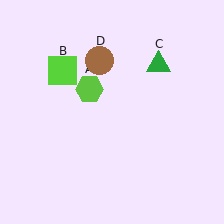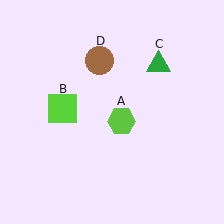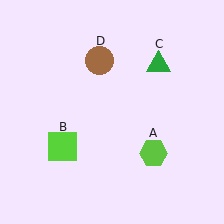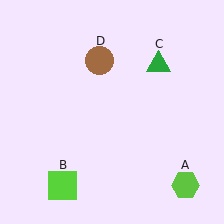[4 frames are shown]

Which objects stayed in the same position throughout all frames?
Green triangle (object C) and brown circle (object D) remained stationary.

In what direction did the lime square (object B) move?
The lime square (object B) moved down.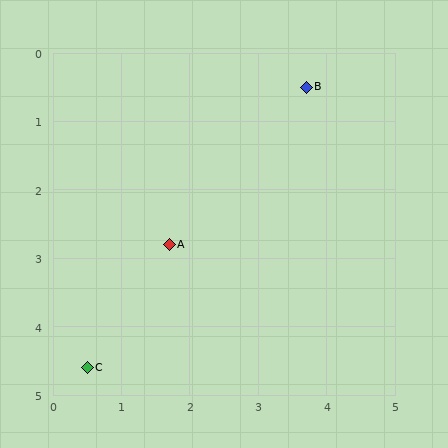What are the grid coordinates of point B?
Point B is at approximately (3.7, 0.5).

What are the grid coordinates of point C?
Point C is at approximately (0.5, 4.6).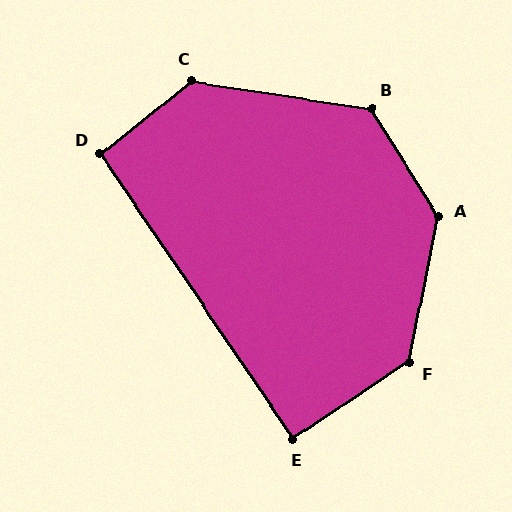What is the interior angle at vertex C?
Approximately 132 degrees (obtuse).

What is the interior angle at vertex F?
Approximately 135 degrees (obtuse).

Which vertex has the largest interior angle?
A, at approximately 137 degrees.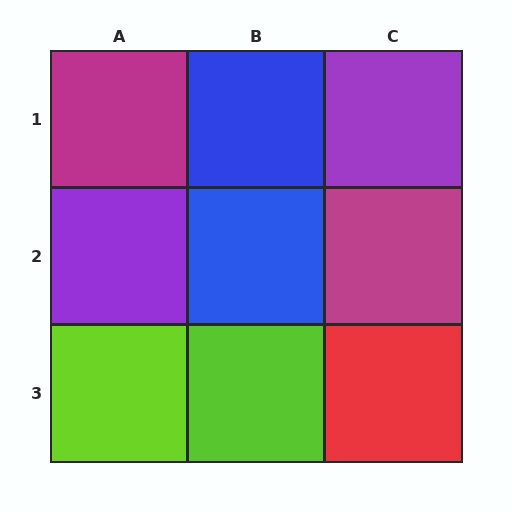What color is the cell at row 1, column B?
Blue.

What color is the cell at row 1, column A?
Magenta.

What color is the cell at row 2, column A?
Purple.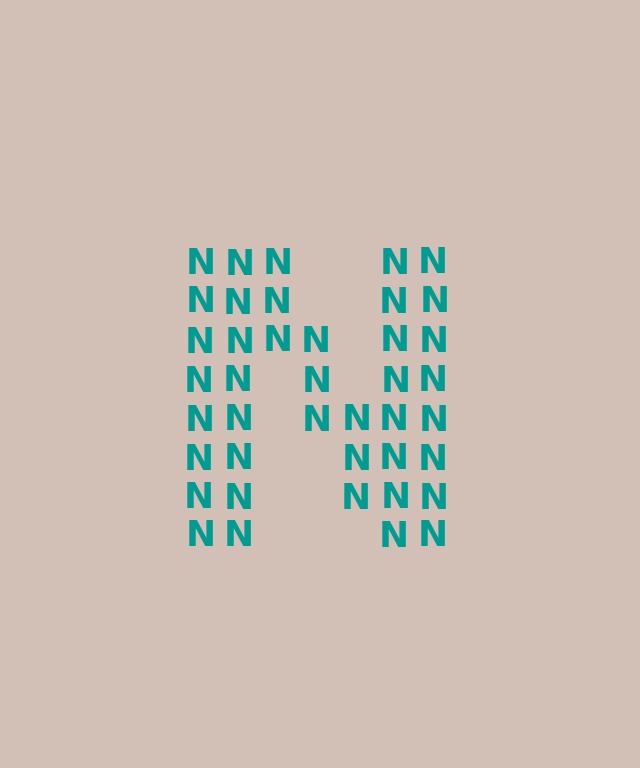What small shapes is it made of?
It is made of small letter N's.